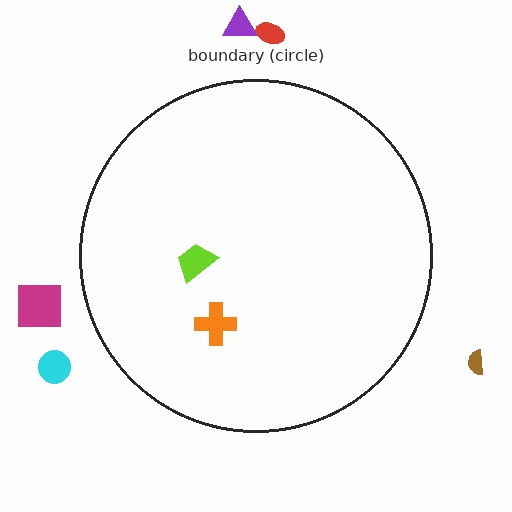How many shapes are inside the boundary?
2 inside, 5 outside.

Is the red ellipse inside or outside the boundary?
Outside.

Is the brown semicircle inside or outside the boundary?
Outside.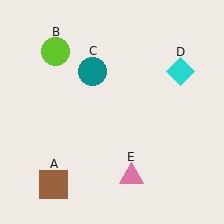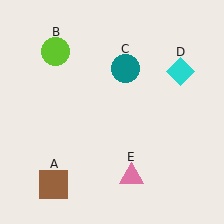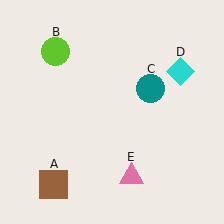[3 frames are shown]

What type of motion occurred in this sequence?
The teal circle (object C) rotated clockwise around the center of the scene.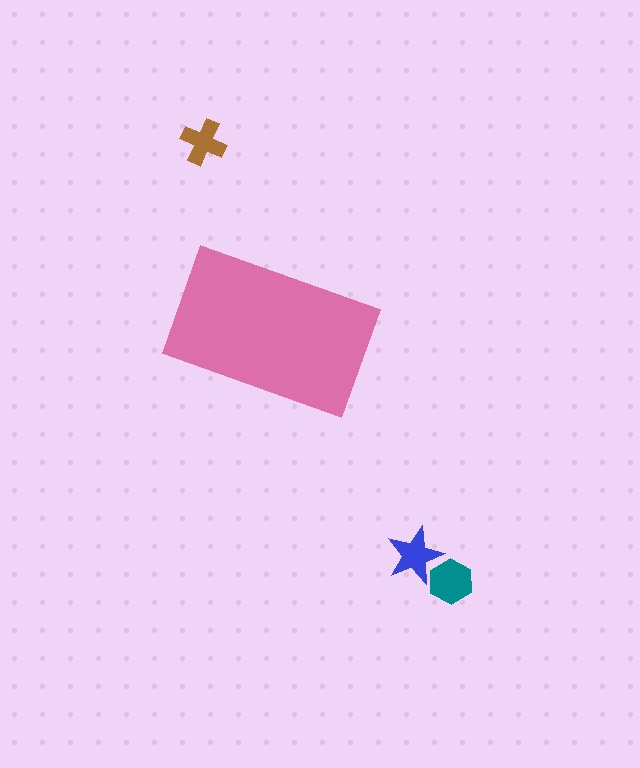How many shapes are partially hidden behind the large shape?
0 shapes are partially hidden.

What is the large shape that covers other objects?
A pink rectangle.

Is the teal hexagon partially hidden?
No, the teal hexagon is fully visible.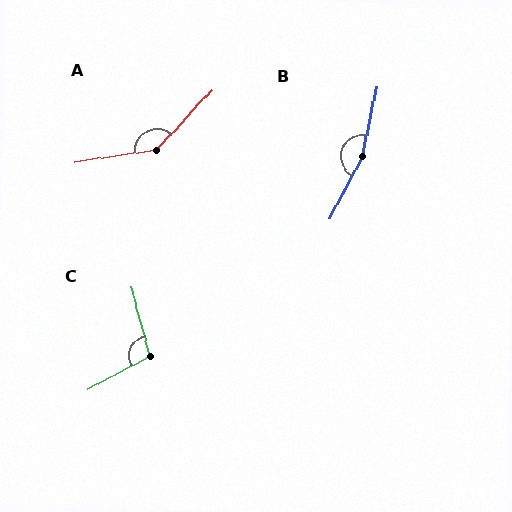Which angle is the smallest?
C, at approximately 103 degrees.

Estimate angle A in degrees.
Approximately 141 degrees.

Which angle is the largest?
B, at approximately 164 degrees.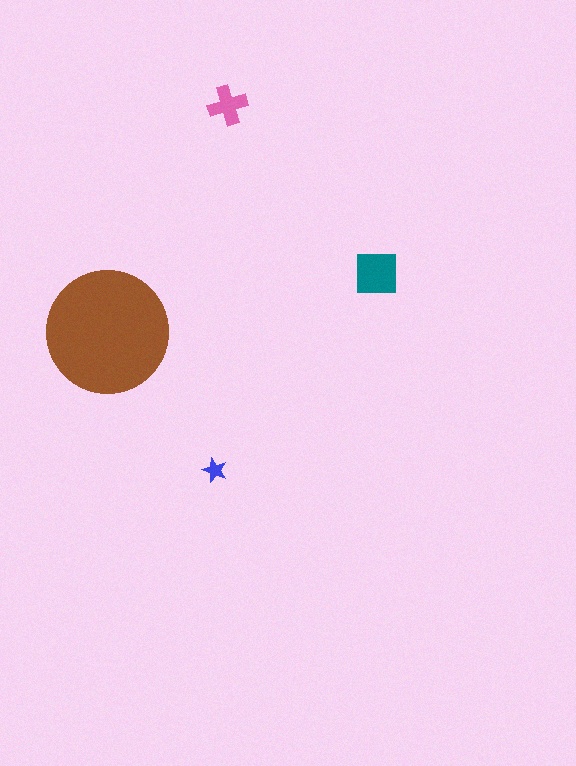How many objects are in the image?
There are 4 objects in the image.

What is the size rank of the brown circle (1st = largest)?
1st.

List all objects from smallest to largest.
The blue star, the pink cross, the teal square, the brown circle.